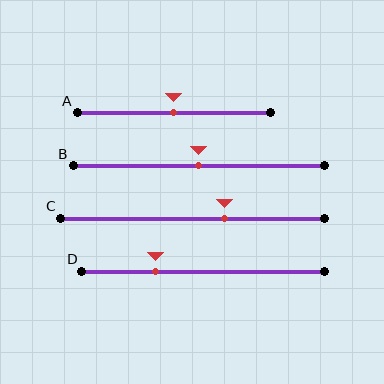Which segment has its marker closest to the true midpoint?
Segment A has its marker closest to the true midpoint.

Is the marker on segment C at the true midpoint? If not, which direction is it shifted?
No, the marker on segment C is shifted to the right by about 12% of the segment length.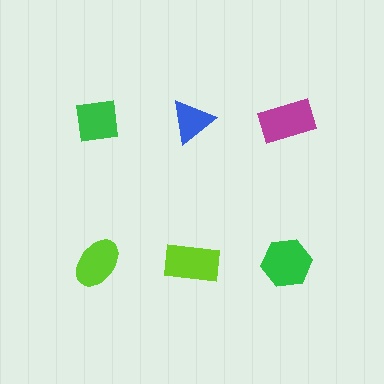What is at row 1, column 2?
A blue triangle.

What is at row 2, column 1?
A lime ellipse.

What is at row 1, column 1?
A green square.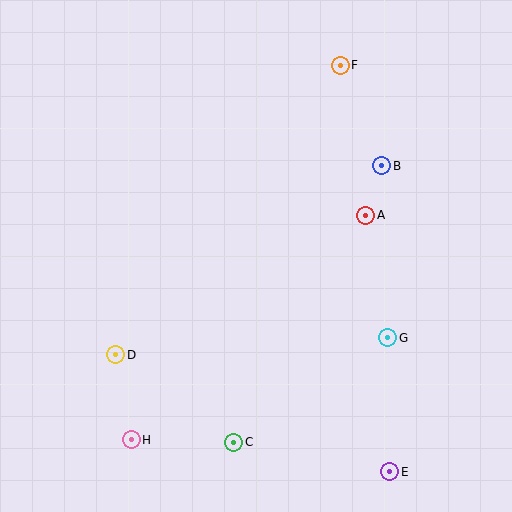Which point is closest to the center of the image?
Point A at (366, 215) is closest to the center.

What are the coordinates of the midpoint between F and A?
The midpoint between F and A is at (353, 140).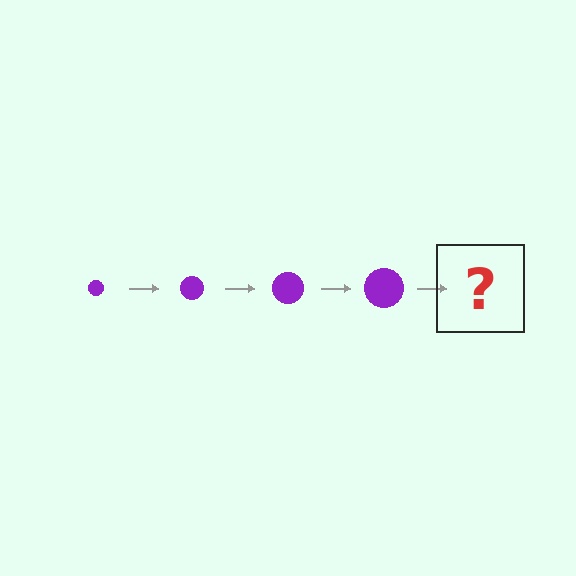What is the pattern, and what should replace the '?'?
The pattern is that the circle gets progressively larger each step. The '?' should be a purple circle, larger than the previous one.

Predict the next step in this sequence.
The next step is a purple circle, larger than the previous one.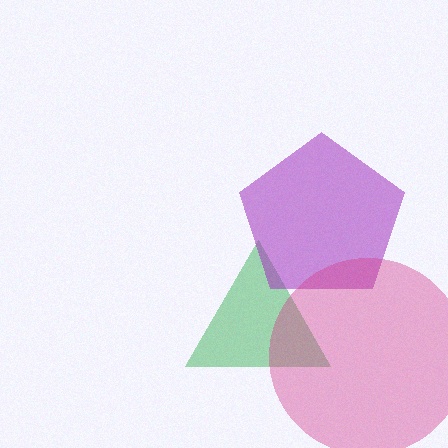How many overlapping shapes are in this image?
There are 3 overlapping shapes in the image.